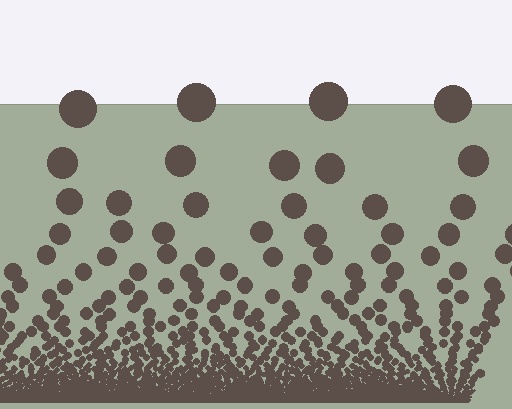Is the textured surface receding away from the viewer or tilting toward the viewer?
The surface appears to tilt toward the viewer. Texture elements get larger and sparser toward the top.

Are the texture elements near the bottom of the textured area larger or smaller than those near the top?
Smaller. The gradient is inverted — elements near the bottom are smaller and denser.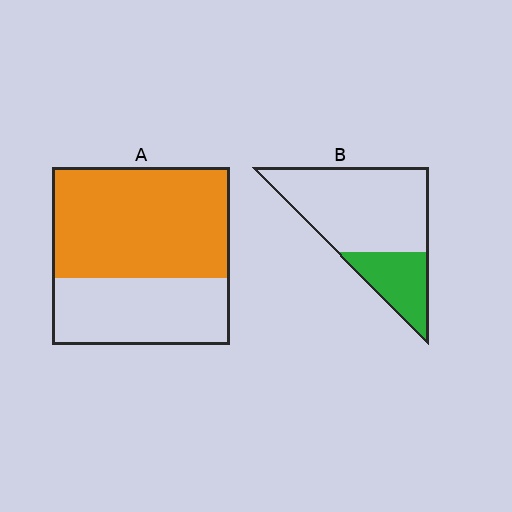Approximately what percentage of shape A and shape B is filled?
A is approximately 60% and B is approximately 30%.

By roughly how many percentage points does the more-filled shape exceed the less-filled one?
By roughly 35 percentage points (A over B).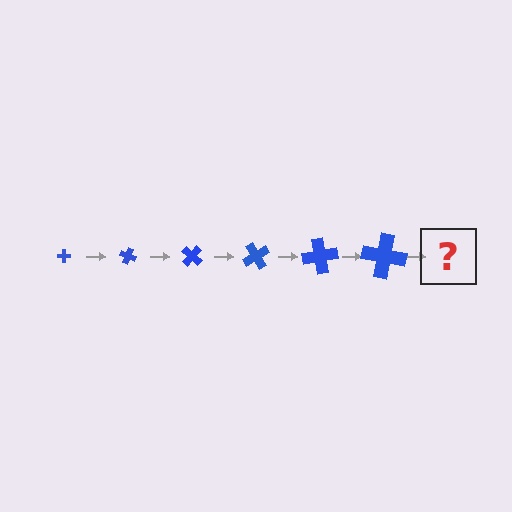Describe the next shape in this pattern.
It should be a cross, larger than the previous one and rotated 120 degrees from the start.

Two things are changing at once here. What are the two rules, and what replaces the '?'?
The two rules are that the cross grows larger each step and it rotates 20 degrees each step. The '?' should be a cross, larger than the previous one and rotated 120 degrees from the start.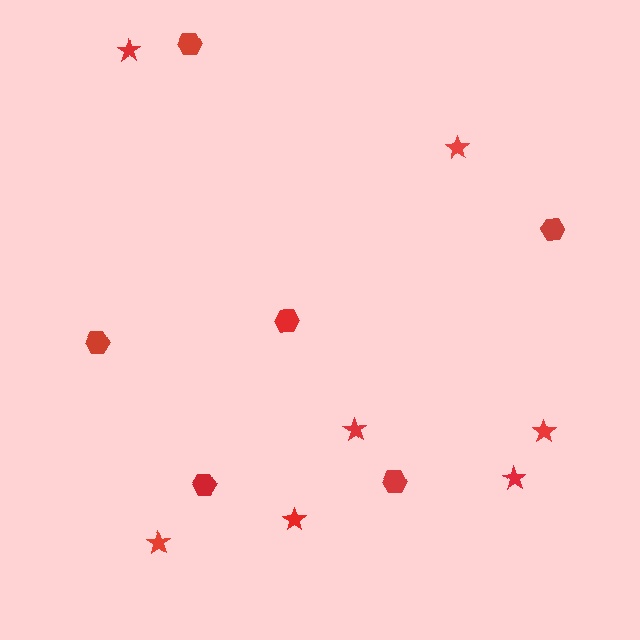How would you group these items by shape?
There are 2 groups: one group of hexagons (6) and one group of stars (7).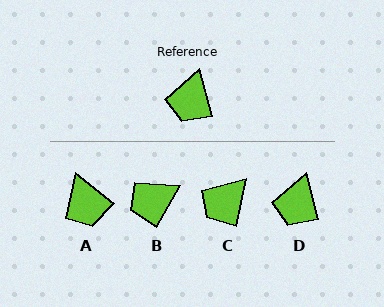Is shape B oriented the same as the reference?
No, it is off by about 44 degrees.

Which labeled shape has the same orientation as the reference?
D.